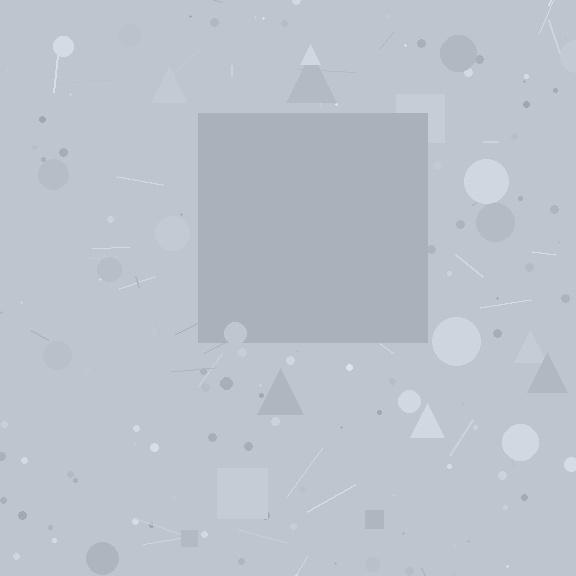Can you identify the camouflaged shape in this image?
The camouflaged shape is a square.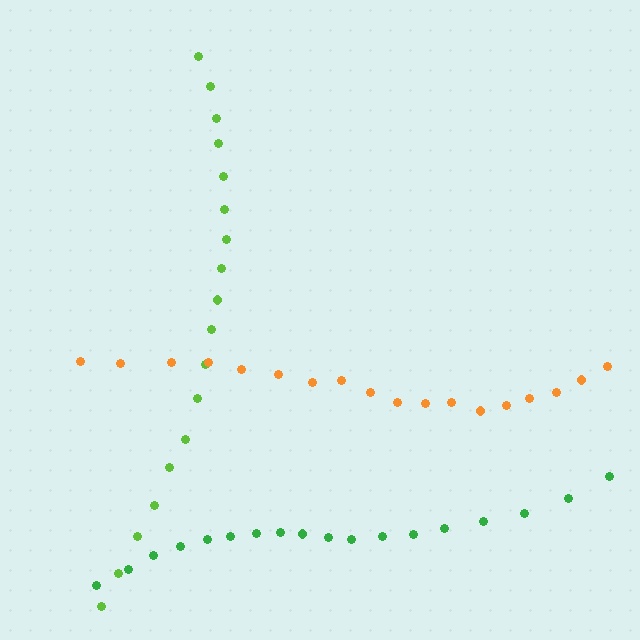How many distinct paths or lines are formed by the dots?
There are 3 distinct paths.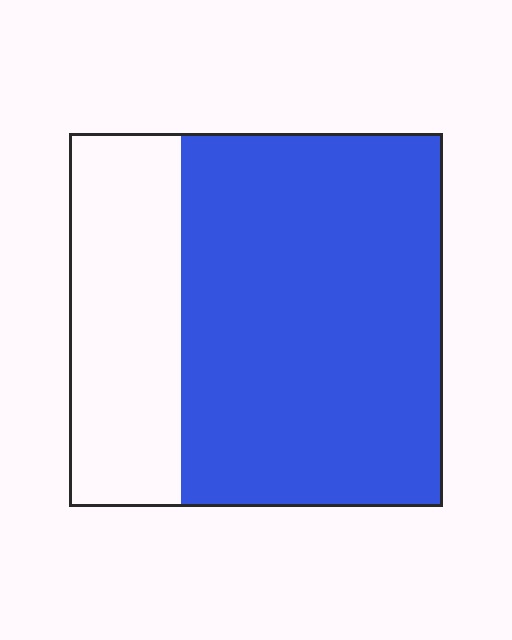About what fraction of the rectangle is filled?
About two thirds (2/3).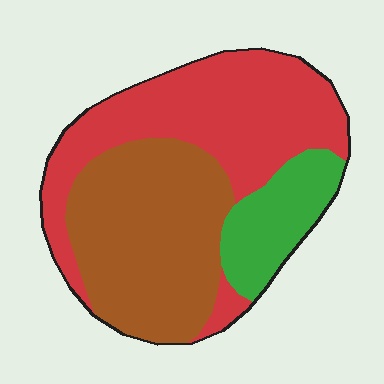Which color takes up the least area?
Green, at roughly 15%.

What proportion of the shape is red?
Red takes up about two fifths (2/5) of the shape.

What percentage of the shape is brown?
Brown covers roughly 40% of the shape.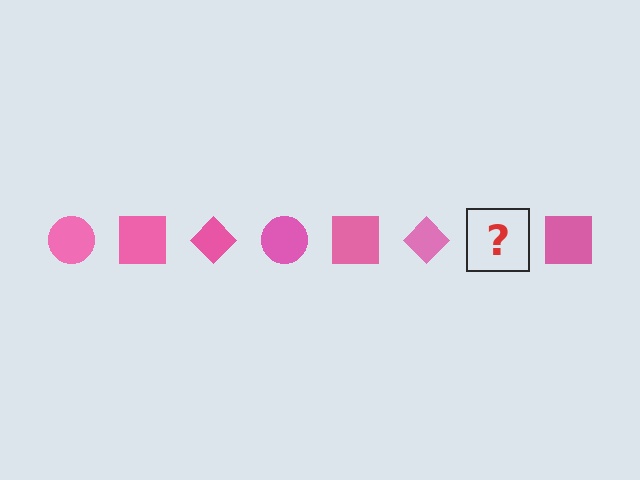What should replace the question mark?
The question mark should be replaced with a pink circle.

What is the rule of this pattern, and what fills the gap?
The rule is that the pattern cycles through circle, square, diamond shapes in pink. The gap should be filled with a pink circle.